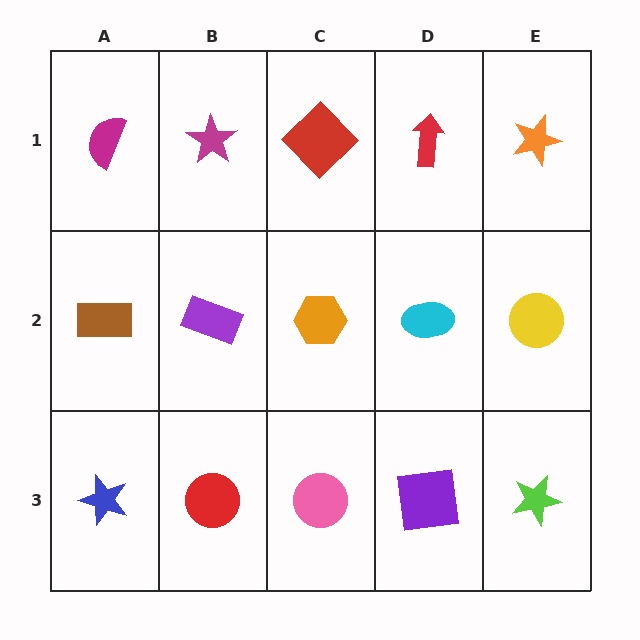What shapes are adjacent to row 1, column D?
A cyan ellipse (row 2, column D), a red diamond (row 1, column C), an orange star (row 1, column E).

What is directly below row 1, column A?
A brown rectangle.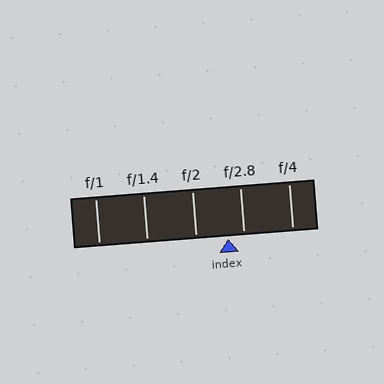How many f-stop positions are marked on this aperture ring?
There are 5 f-stop positions marked.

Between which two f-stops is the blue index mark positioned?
The index mark is between f/2 and f/2.8.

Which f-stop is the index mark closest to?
The index mark is closest to f/2.8.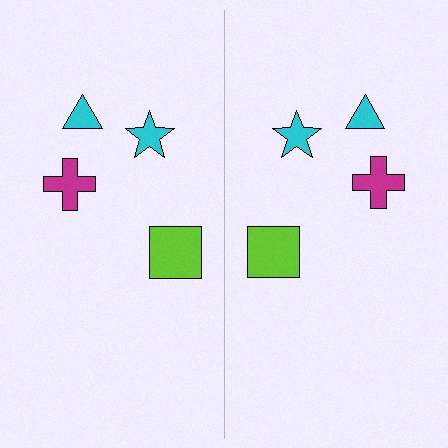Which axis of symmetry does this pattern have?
The pattern has a vertical axis of symmetry running through the center of the image.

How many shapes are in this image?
There are 8 shapes in this image.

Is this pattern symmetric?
Yes, this pattern has bilateral (reflection) symmetry.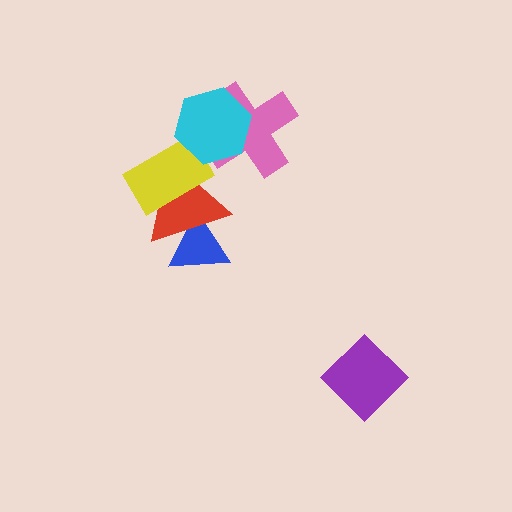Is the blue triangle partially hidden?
Yes, it is partially covered by another shape.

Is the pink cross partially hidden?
Yes, it is partially covered by another shape.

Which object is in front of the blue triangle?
The red triangle is in front of the blue triangle.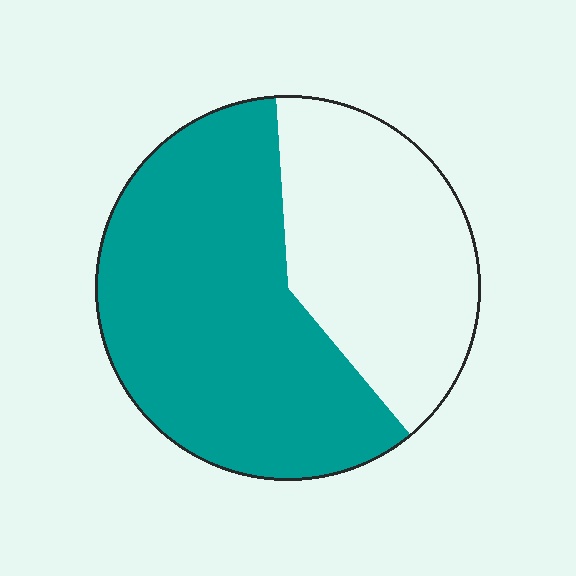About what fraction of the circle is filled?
About three fifths (3/5).